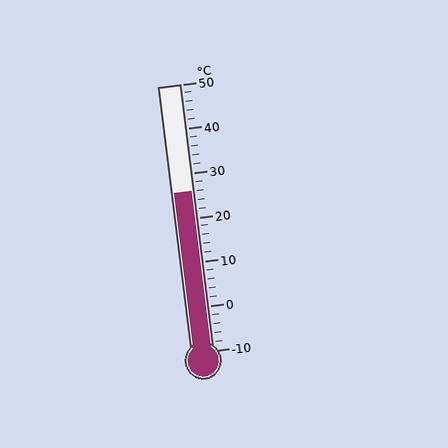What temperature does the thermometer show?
The thermometer shows approximately 26°C.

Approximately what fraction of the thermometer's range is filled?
The thermometer is filled to approximately 60% of its range.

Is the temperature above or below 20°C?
The temperature is above 20°C.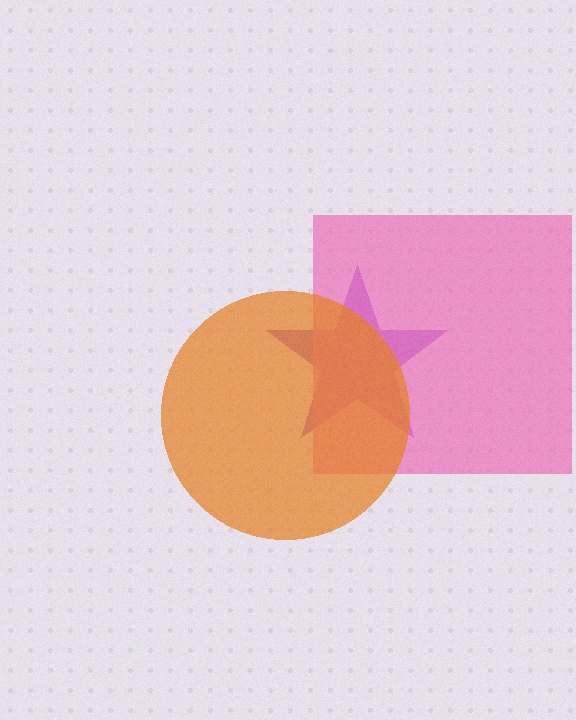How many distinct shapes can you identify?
There are 3 distinct shapes: a purple star, a pink square, an orange circle.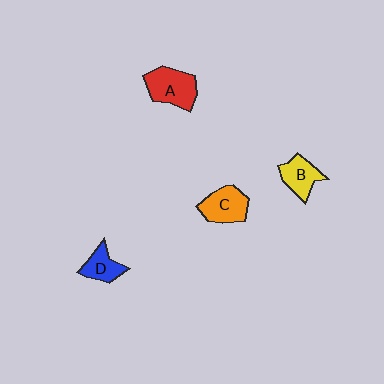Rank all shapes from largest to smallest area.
From largest to smallest: A (red), C (orange), B (yellow), D (blue).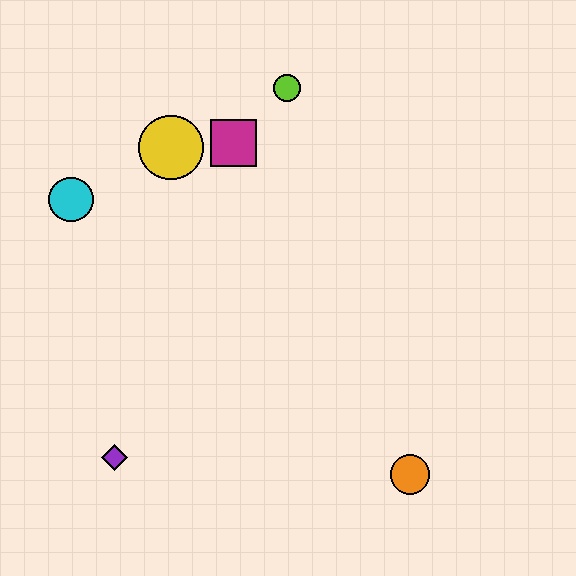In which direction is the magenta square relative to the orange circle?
The magenta square is above the orange circle.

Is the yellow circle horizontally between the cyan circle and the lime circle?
Yes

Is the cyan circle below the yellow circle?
Yes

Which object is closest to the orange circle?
The purple diamond is closest to the orange circle.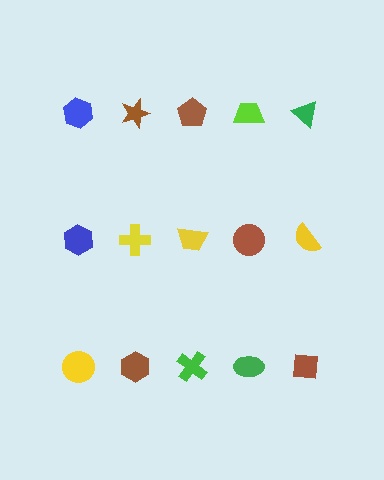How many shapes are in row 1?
5 shapes.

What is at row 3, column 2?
A brown hexagon.